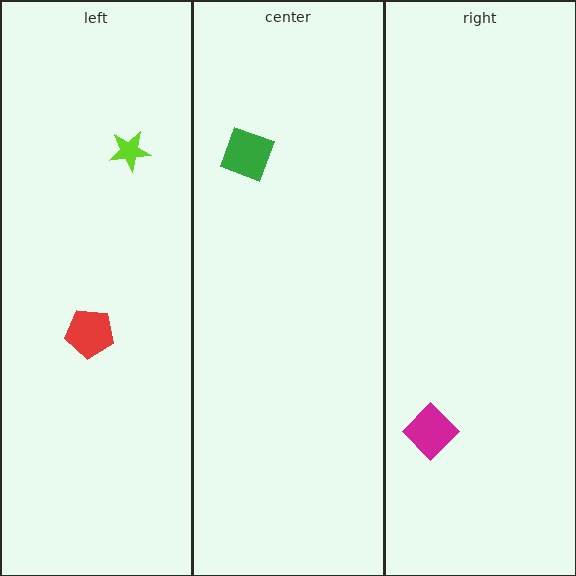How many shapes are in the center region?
1.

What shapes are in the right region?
The magenta diamond.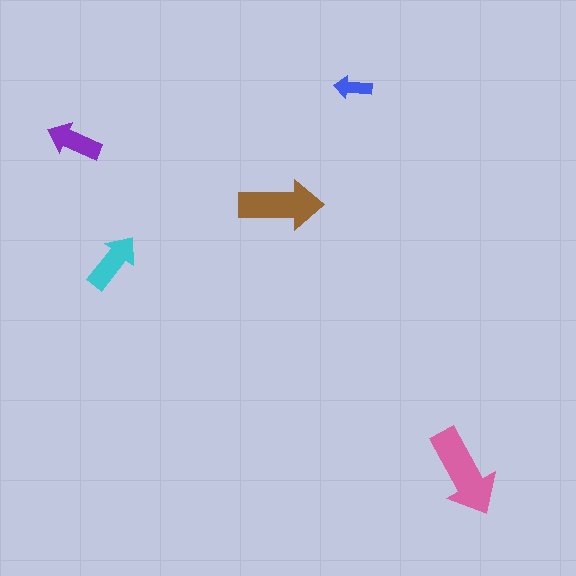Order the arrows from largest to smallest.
the pink one, the brown one, the cyan one, the purple one, the blue one.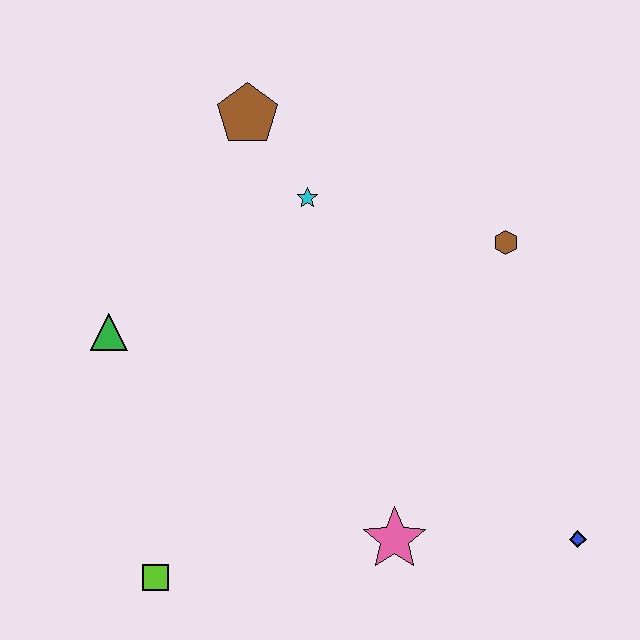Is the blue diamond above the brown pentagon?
No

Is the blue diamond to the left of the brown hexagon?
No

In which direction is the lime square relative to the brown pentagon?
The lime square is below the brown pentagon.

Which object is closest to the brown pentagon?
The cyan star is closest to the brown pentagon.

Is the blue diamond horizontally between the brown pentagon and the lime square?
No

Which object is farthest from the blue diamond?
The brown pentagon is farthest from the blue diamond.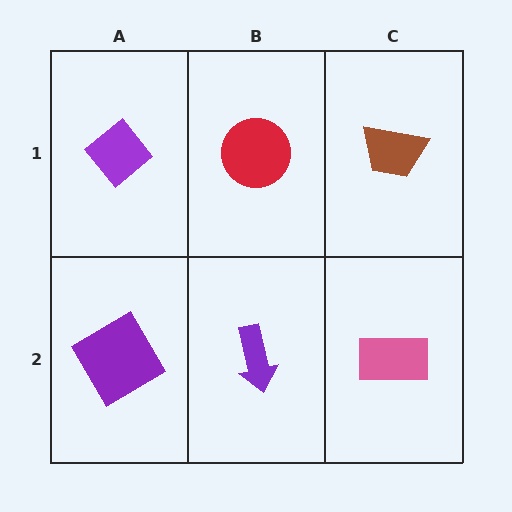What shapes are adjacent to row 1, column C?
A pink rectangle (row 2, column C), a red circle (row 1, column B).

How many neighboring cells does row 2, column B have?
3.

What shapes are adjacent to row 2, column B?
A red circle (row 1, column B), a purple diamond (row 2, column A), a pink rectangle (row 2, column C).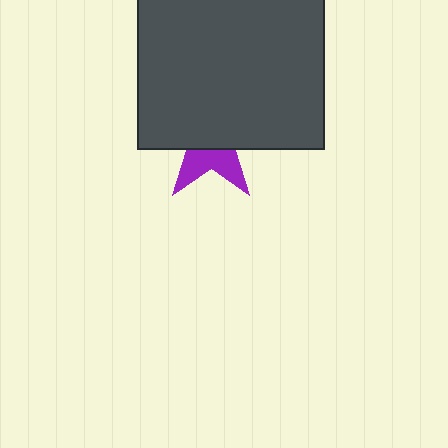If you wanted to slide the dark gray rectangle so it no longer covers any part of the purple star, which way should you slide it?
Slide it up — that is the most direct way to separate the two shapes.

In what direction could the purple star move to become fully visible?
The purple star could move down. That would shift it out from behind the dark gray rectangle entirely.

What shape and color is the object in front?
The object in front is a dark gray rectangle.